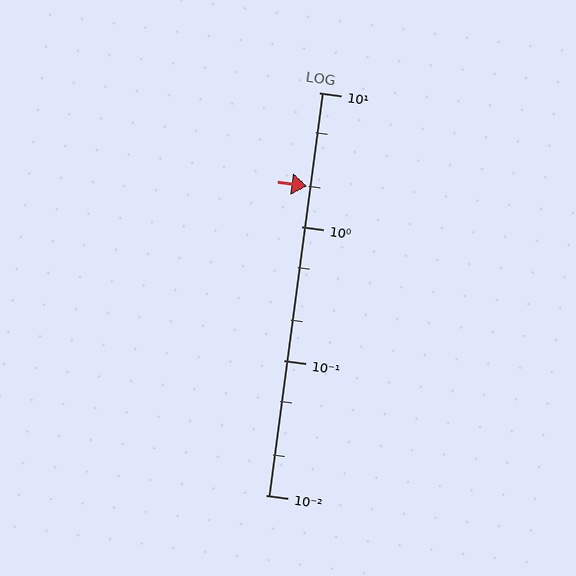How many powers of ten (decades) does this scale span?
The scale spans 3 decades, from 0.01 to 10.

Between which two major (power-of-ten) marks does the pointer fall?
The pointer is between 1 and 10.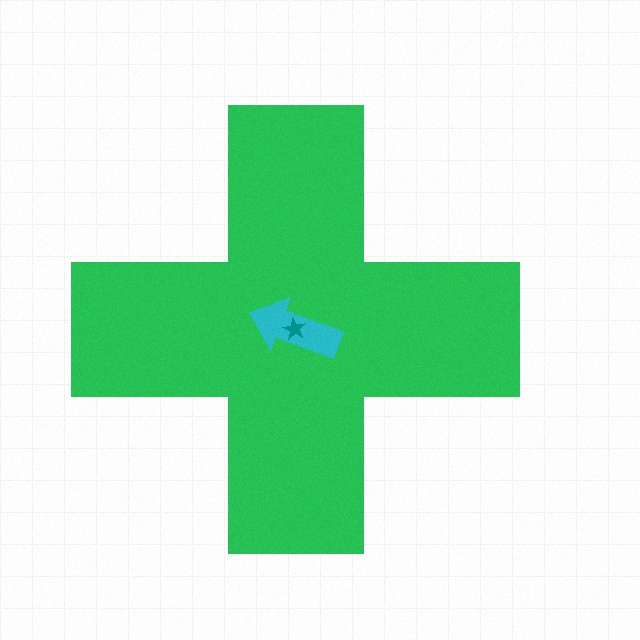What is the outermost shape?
The green cross.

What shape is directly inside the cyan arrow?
The teal star.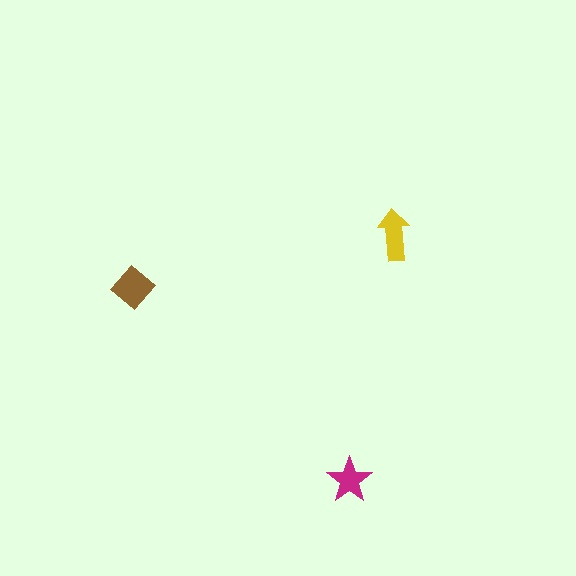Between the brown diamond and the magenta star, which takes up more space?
The brown diamond.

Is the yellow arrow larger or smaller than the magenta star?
Larger.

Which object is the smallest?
The magenta star.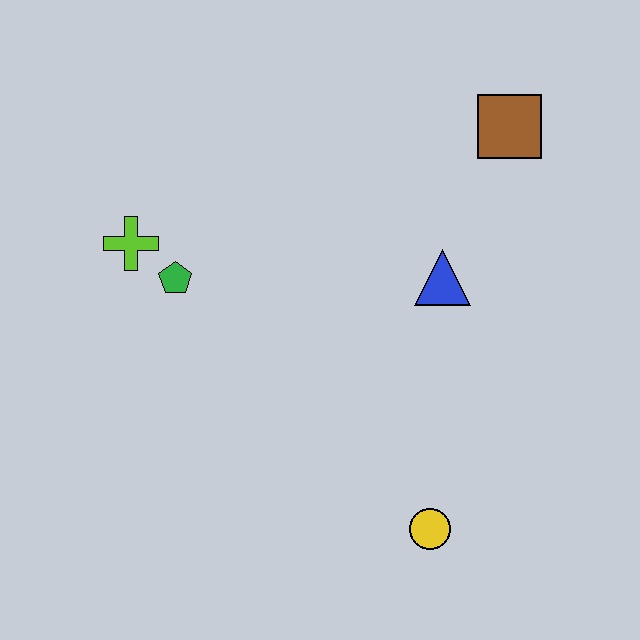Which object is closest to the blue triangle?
The brown square is closest to the blue triangle.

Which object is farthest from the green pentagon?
The brown square is farthest from the green pentagon.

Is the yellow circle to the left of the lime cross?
No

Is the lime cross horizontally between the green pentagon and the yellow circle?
No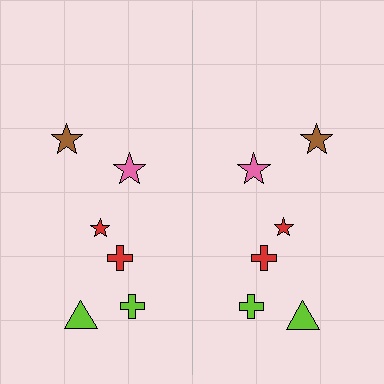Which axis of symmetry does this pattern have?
The pattern has a vertical axis of symmetry running through the center of the image.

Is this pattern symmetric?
Yes, this pattern has bilateral (reflection) symmetry.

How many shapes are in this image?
There are 12 shapes in this image.